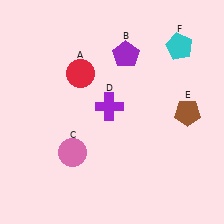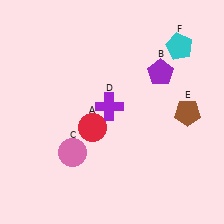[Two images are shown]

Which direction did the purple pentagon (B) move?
The purple pentagon (B) moved right.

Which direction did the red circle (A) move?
The red circle (A) moved down.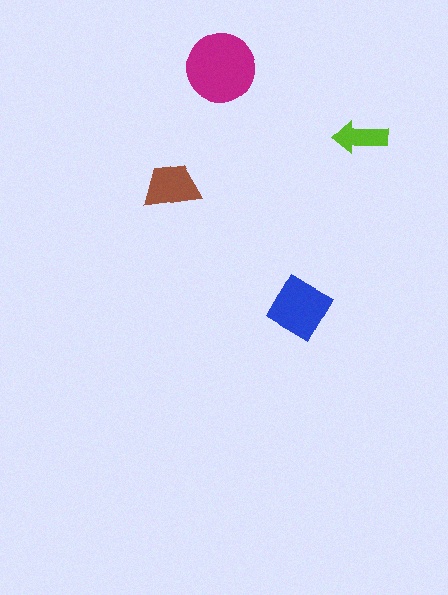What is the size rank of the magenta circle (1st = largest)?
1st.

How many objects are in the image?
There are 4 objects in the image.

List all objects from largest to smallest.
The magenta circle, the blue square, the brown trapezoid, the lime arrow.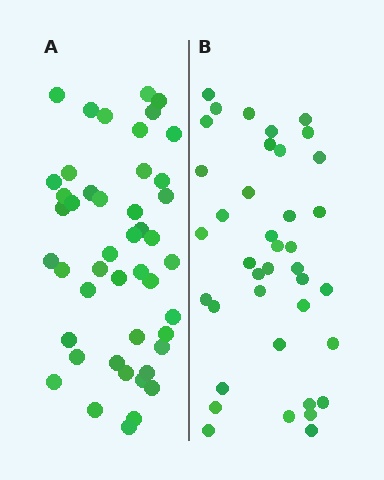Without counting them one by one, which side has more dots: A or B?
Region A (the left region) has more dots.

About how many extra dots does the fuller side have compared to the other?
Region A has roughly 8 or so more dots than region B.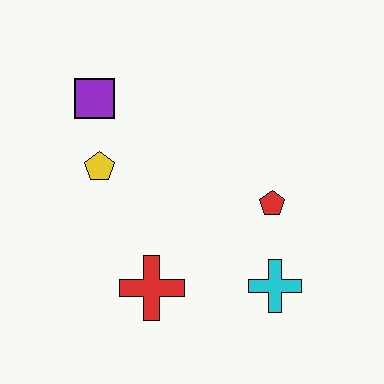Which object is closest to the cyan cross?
The red pentagon is closest to the cyan cross.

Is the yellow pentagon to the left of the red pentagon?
Yes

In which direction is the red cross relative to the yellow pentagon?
The red cross is below the yellow pentagon.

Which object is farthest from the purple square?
The cyan cross is farthest from the purple square.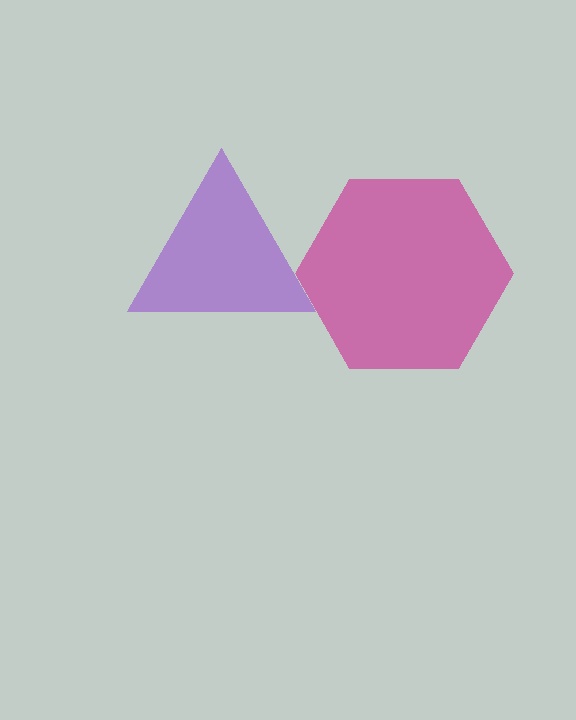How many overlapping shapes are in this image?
There are 2 overlapping shapes in the image.